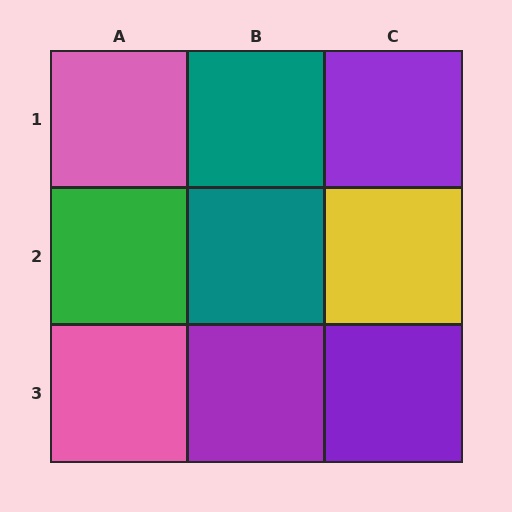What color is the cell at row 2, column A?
Green.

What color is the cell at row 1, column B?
Teal.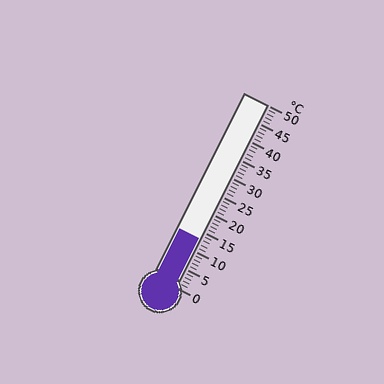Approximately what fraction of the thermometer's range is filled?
The thermometer is filled to approximately 25% of its range.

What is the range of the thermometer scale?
The thermometer scale ranges from 0°C to 50°C.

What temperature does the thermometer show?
The thermometer shows approximately 13°C.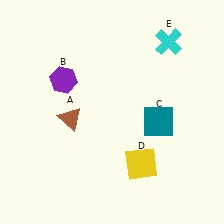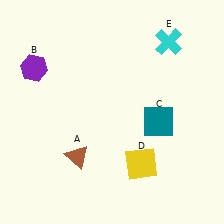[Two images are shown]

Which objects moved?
The objects that moved are: the brown triangle (A), the purple hexagon (B).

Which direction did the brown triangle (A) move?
The brown triangle (A) moved down.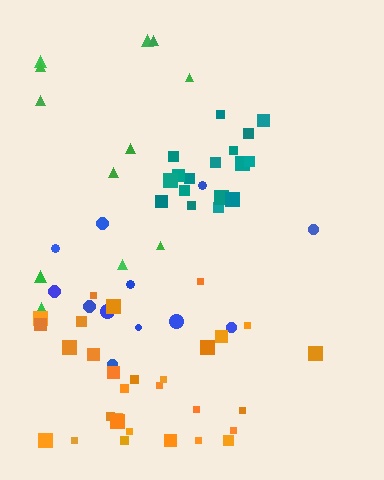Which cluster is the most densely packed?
Teal.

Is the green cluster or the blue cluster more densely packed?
Blue.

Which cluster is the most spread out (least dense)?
Green.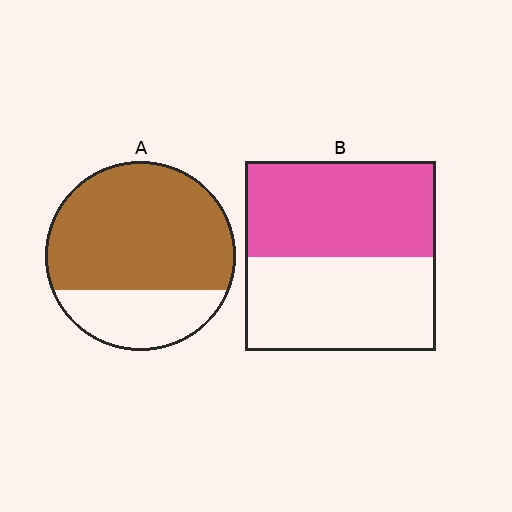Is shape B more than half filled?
Roughly half.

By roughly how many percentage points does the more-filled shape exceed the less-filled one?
By roughly 20 percentage points (A over B).